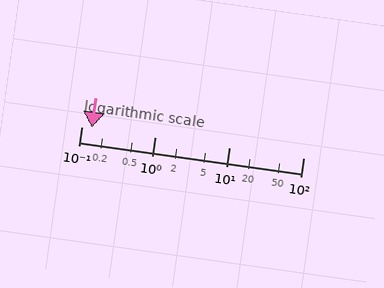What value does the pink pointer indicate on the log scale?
The pointer indicates approximately 0.14.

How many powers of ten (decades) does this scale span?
The scale spans 3 decades, from 0.1 to 100.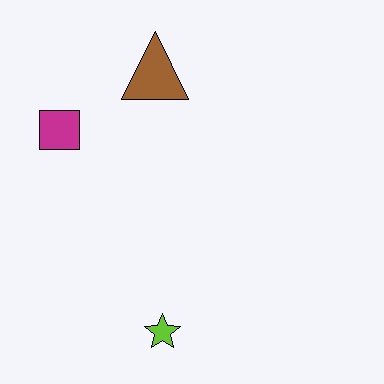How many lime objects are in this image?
There is 1 lime object.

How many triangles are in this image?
There is 1 triangle.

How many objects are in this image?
There are 3 objects.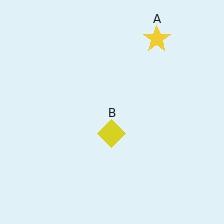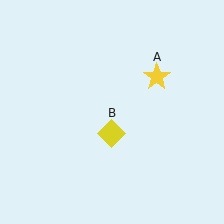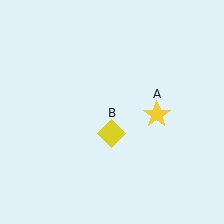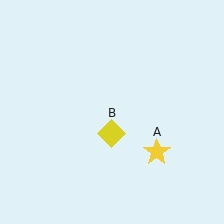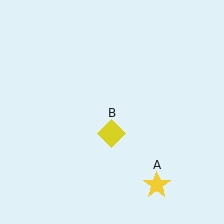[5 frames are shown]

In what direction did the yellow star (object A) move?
The yellow star (object A) moved down.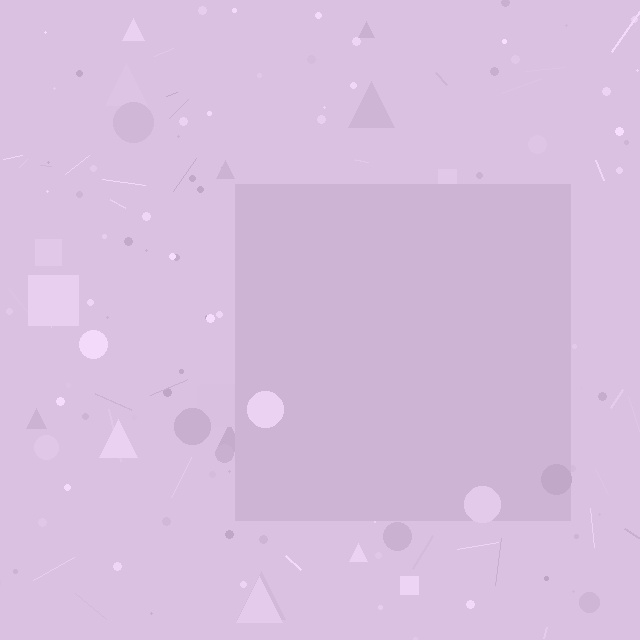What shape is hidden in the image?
A square is hidden in the image.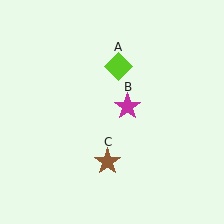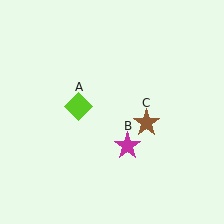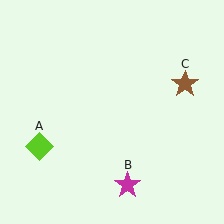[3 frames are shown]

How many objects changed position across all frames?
3 objects changed position: lime diamond (object A), magenta star (object B), brown star (object C).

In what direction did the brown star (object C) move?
The brown star (object C) moved up and to the right.